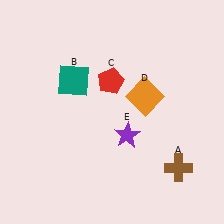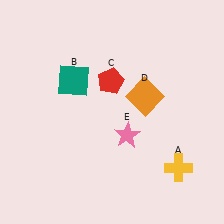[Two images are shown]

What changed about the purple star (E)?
In Image 1, E is purple. In Image 2, it changed to pink.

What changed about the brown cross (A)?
In Image 1, A is brown. In Image 2, it changed to yellow.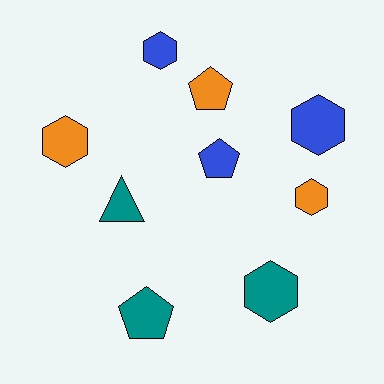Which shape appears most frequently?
Hexagon, with 5 objects.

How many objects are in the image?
There are 9 objects.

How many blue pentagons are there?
There is 1 blue pentagon.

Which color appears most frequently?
Teal, with 3 objects.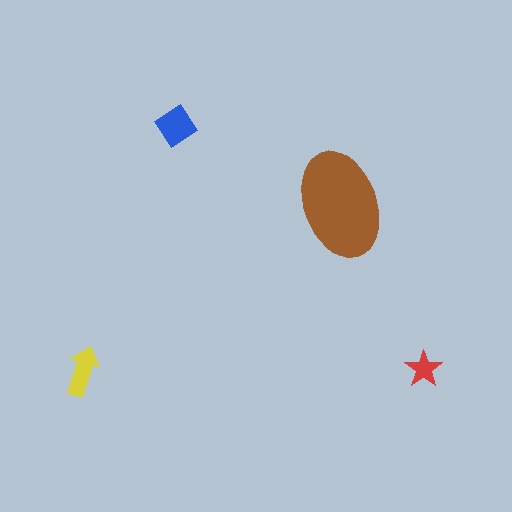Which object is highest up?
The blue diamond is topmost.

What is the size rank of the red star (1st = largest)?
4th.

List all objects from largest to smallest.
The brown ellipse, the blue diamond, the yellow arrow, the red star.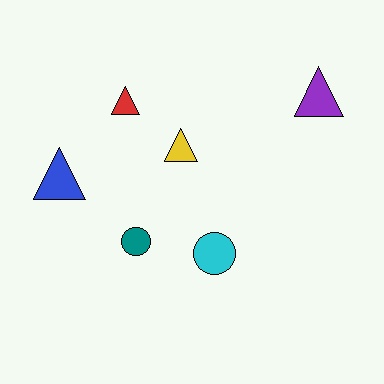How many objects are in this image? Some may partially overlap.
There are 6 objects.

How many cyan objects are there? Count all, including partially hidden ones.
There is 1 cyan object.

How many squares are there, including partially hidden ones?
There are no squares.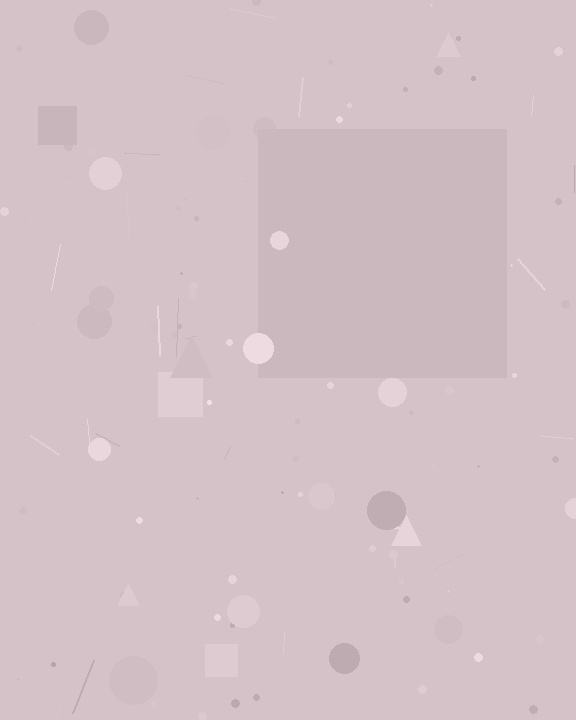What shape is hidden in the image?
A square is hidden in the image.